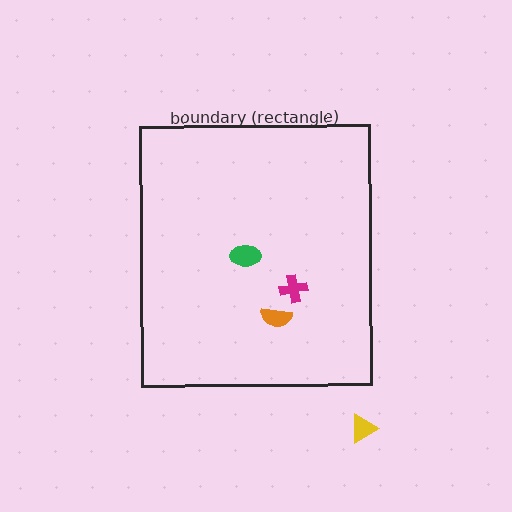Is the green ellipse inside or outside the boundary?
Inside.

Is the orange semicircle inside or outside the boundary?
Inside.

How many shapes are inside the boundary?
3 inside, 1 outside.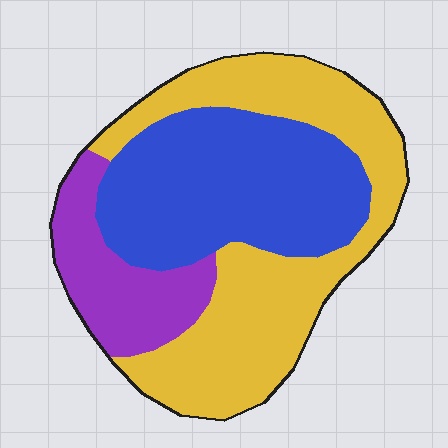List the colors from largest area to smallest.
From largest to smallest: yellow, blue, purple.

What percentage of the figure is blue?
Blue takes up between a quarter and a half of the figure.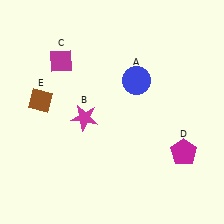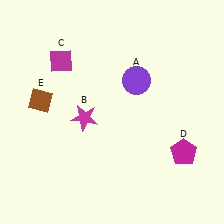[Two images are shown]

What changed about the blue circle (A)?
In Image 1, A is blue. In Image 2, it changed to purple.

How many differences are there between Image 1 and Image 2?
There is 1 difference between the two images.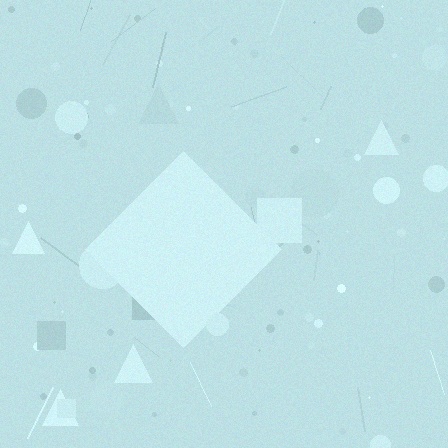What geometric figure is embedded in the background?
A diamond is embedded in the background.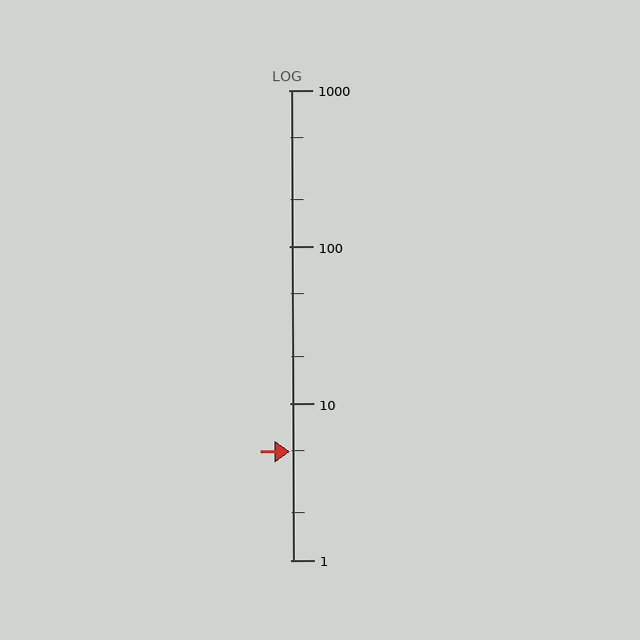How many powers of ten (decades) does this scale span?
The scale spans 3 decades, from 1 to 1000.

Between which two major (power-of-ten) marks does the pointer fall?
The pointer is between 1 and 10.